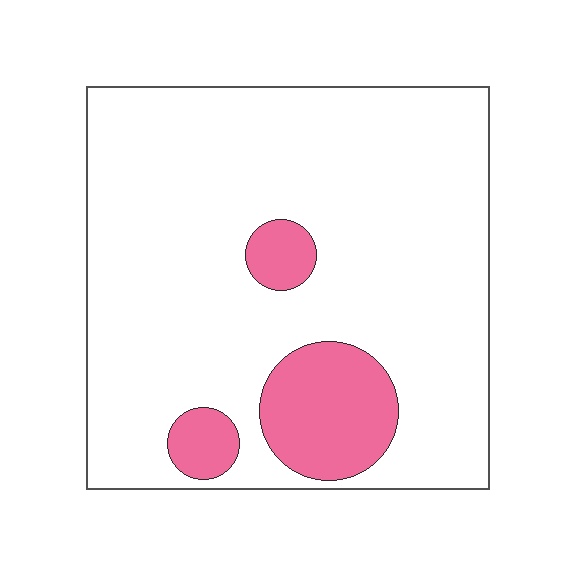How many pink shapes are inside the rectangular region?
3.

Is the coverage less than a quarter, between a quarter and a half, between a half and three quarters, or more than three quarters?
Less than a quarter.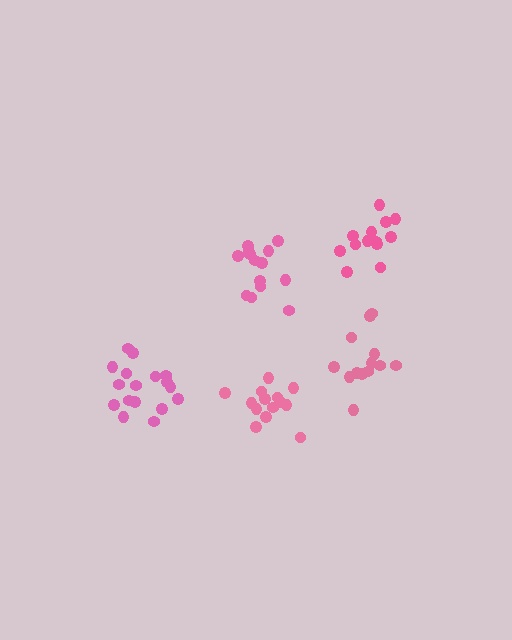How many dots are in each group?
Group 1: 14 dots, Group 2: 17 dots, Group 3: 14 dots, Group 4: 13 dots, Group 5: 13 dots (71 total).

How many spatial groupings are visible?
There are 5 spatial groupings.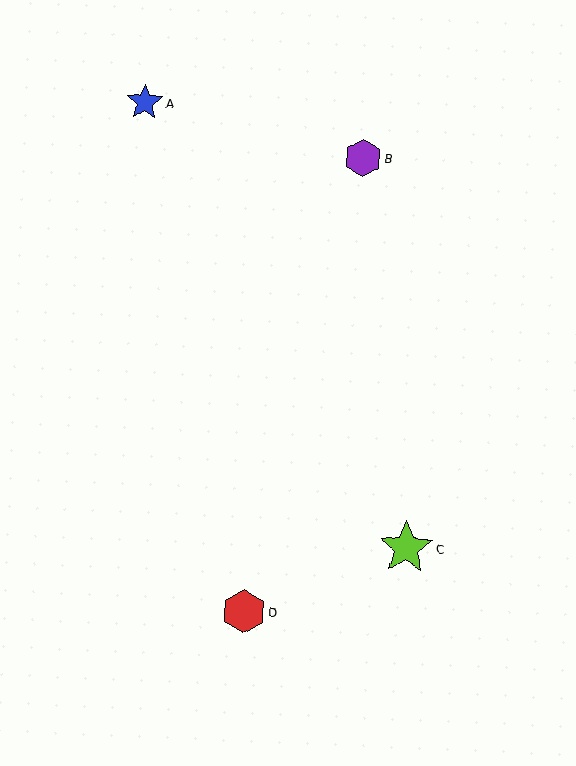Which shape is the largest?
The lime star (labeled C) is the largest.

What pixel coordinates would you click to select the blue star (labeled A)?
Click at (145, 102) to select the blue star A.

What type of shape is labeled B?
Shape B is a purple hexagon.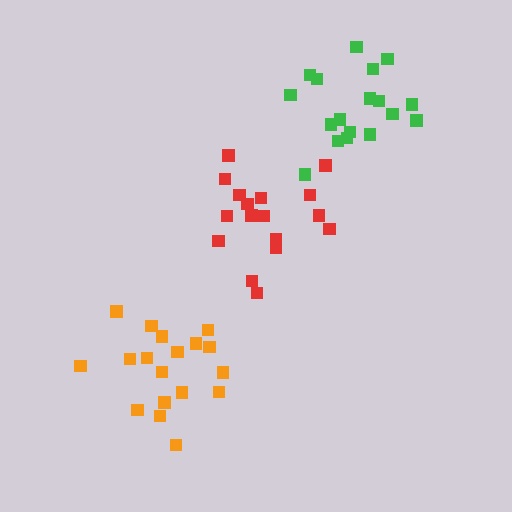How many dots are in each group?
Group 1: 17 dots, Group 2: 18 dots, Group 3: 18 dots (53 total).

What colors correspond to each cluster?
The clusters are colored: red, orange, green.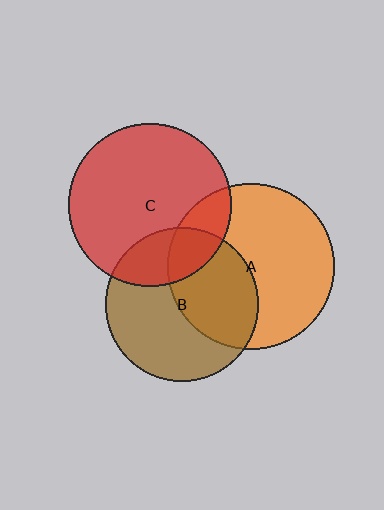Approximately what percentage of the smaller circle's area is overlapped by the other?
Approximately 45%.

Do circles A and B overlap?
Yes.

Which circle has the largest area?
Circle A (orange).